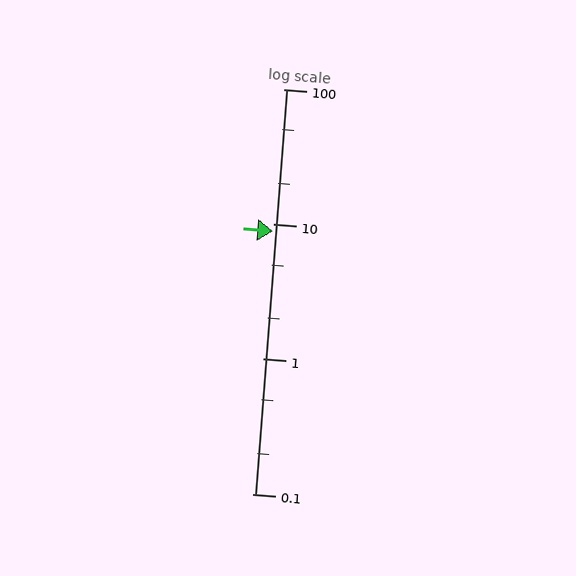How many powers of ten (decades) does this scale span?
The scale spans 3 decades, from 0.1 to 100.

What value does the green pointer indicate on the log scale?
The pointer indicates approximately 8.9.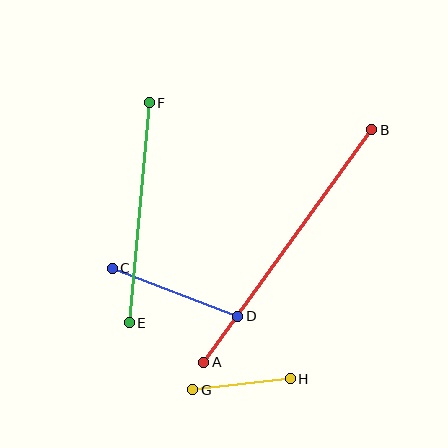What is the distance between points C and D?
The distance is approximately 134 pixels.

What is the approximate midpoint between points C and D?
The midpoint is at approximately (175, 292) pixels.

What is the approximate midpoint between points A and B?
The midpoint is at approximately (288, 246) pixels.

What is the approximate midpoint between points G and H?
The midpoint is at approximately (241, 384) pixels.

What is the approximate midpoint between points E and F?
The midpoint is at approximately (139, 213) pixels.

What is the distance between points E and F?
The distance is approximately 221 pixels.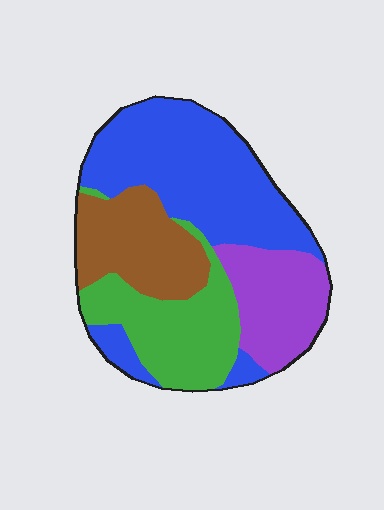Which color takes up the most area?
Blue, at roughly 40%.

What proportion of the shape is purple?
Purple covers 18% of the shape.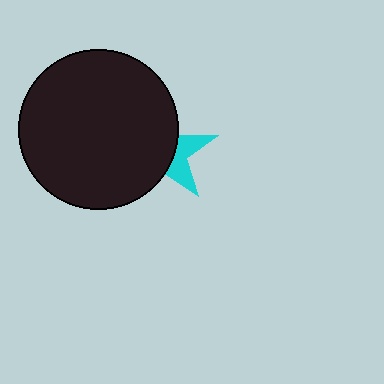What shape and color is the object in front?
The object in front is a black circle.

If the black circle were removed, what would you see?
You would see the complete cyan star.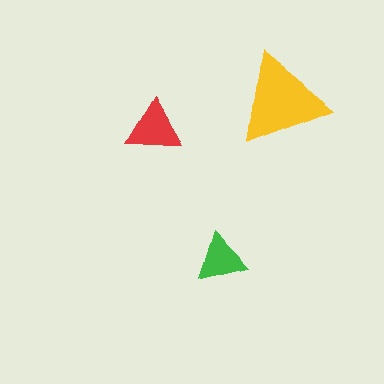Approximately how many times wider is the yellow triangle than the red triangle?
About 1.5 times wider.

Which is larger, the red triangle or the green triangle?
The red one.